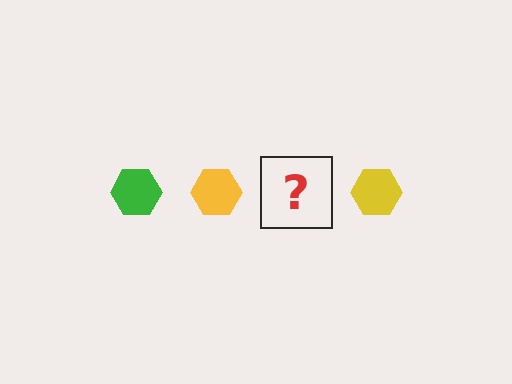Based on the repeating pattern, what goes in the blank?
The blank should be a green hexagon.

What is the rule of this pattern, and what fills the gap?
The rule is that the pattern cycles through green, yellow hexagons. The gap should be filled with a green hexagon.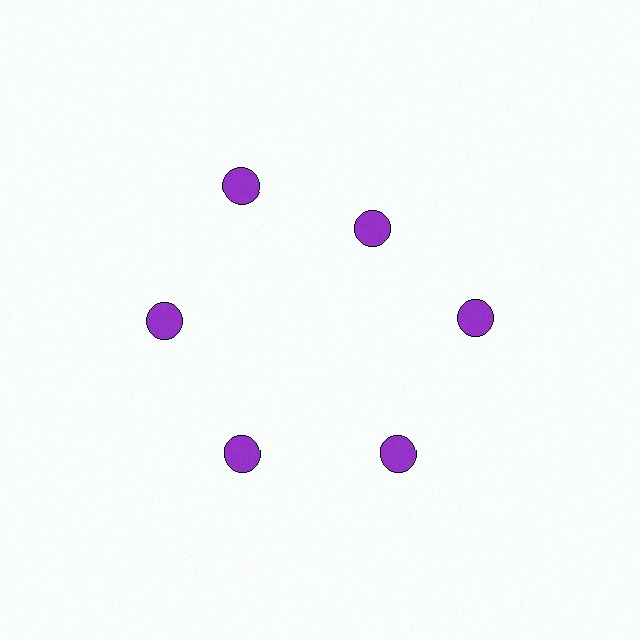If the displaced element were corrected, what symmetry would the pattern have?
It would have 6-fold rotational symmetry — the pattern would map onto itself every 60 degrees.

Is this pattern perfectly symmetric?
No. The 6 purple circles are arranged in a ring, but one element near the 1 o'clock position is pulled inward toward the center, breaking the 6-fold rotational symmetry.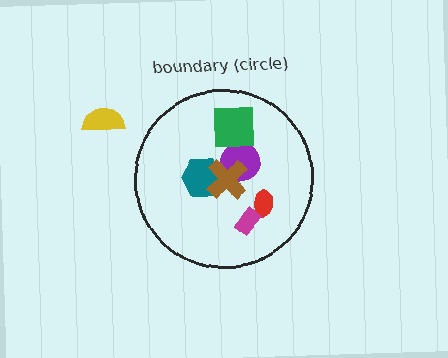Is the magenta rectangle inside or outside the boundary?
Inside.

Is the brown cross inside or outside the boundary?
Inside.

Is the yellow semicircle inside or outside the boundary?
Outside.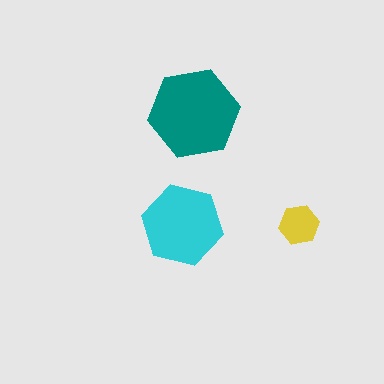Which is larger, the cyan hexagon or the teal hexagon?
The teal one.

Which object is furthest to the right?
The yellow hexagon is rightmost.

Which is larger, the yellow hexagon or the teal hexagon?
The teal one.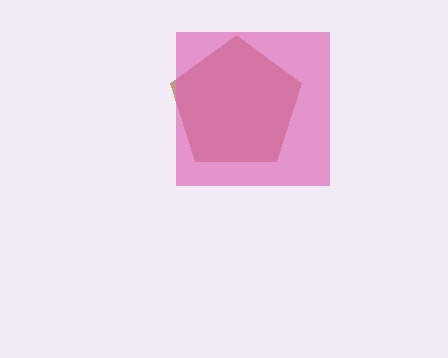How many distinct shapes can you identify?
There are 2 distinct shapes: a brown pentagon, a pink square.